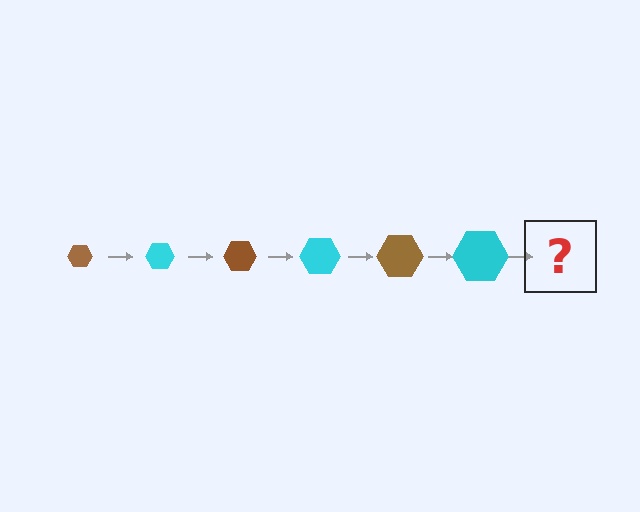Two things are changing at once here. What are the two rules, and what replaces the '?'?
The two rules are that the hexagon grows larger each step and the color cycles through brown and cyan. The '?' should be a brown hexagon, larger than the previous one.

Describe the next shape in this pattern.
It should be a brown hexagon, larger than the previous one.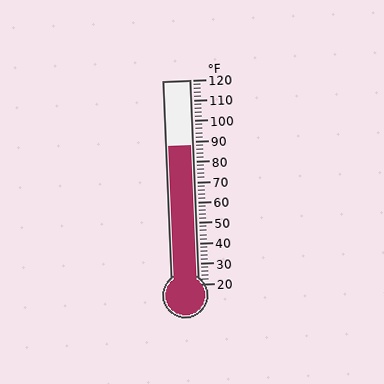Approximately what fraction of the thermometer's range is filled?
The thermometer is filled to approximately 70% of its range.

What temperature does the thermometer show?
The thermometer shows approximately 88°F.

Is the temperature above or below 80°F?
The temperature is above 80°F.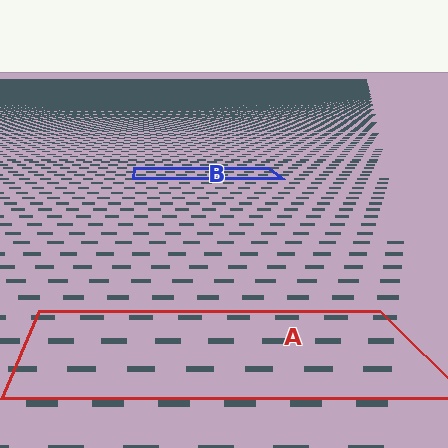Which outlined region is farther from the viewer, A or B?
Region B is farther from the viewer — the texture elements inside it appear smaller and more densely packed.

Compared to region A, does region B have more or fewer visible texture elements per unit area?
Region B has more texture elements per unit area — they are packed more densely because it is farther away.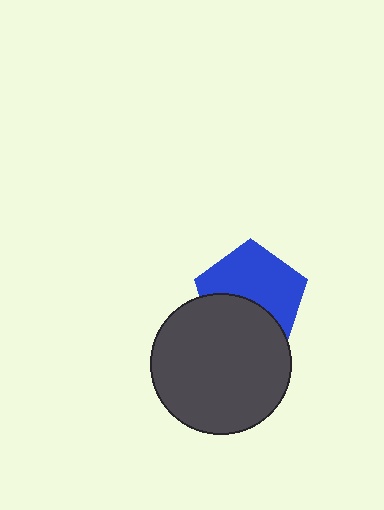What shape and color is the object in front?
The object in front is a dark gray circle.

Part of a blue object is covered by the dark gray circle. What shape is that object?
It is a pentagon.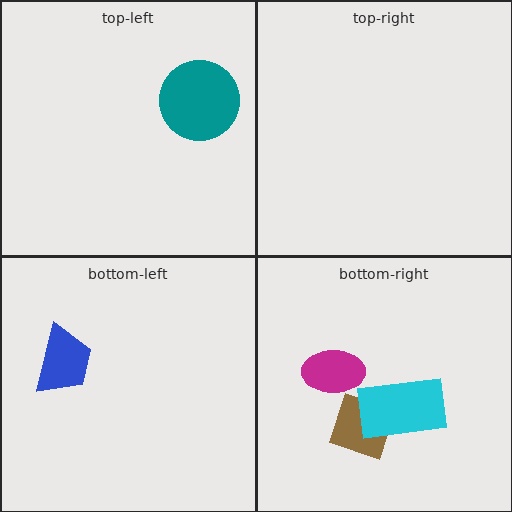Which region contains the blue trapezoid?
The bottom-left region.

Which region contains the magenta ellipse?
The bottom-right region.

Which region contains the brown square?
The bottom-right region.